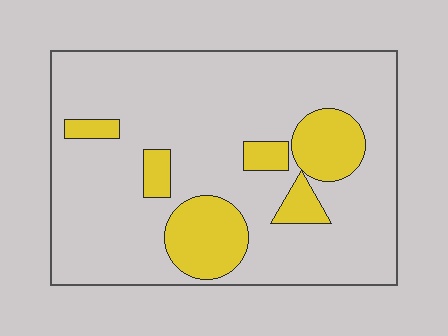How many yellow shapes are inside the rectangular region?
6.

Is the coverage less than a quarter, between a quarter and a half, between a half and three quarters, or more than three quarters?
Less than a quarter.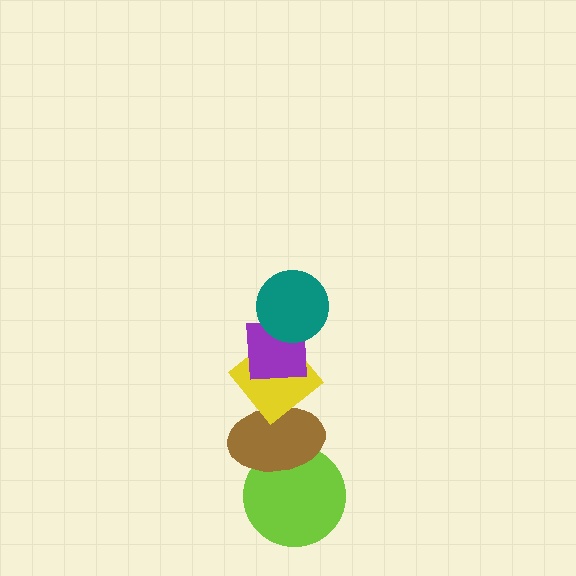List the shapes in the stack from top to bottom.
From top to bottom: the teal circle, the purple square, the yellow diamond, the brown ellipse, the lime circle.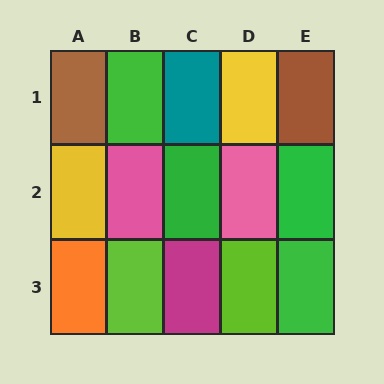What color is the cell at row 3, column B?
Lime.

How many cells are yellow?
2 cells are yellow.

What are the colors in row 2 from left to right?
Yellow, pink, green, pink, green.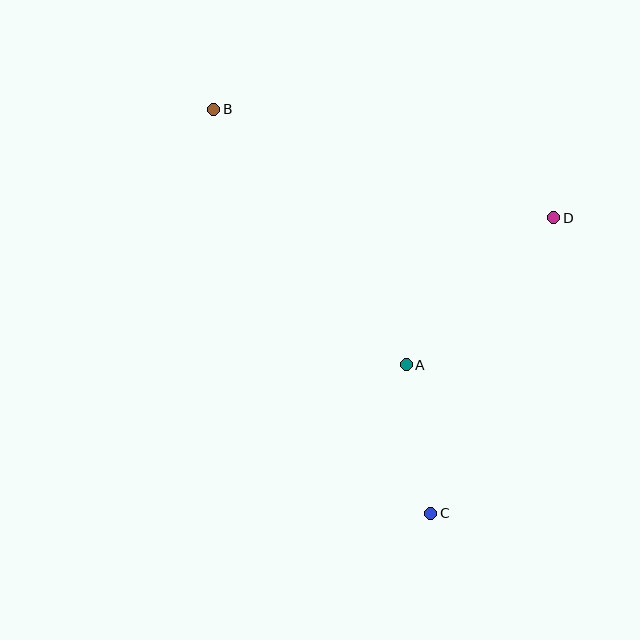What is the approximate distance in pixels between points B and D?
The distance between B and D is approximately 357 pixels.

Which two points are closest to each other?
Points A and C are closest to each other.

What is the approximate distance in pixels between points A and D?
The distance between A and D is approximately 208 pixels.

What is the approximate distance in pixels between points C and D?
The distance between C and D is approximately 320 pixels.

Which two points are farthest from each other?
Points B and C are farthest from each other.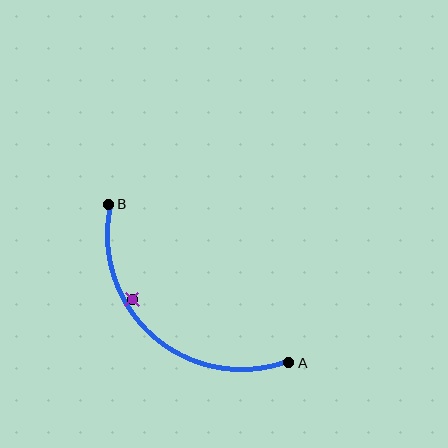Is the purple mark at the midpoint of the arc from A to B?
No — the purple mark does not lie on the arc at all. It sits slightly inside the curve.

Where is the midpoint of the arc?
The arc midpoint is the point on the curve farthest from the straight line joining A and B. It sits below and to the left of that line.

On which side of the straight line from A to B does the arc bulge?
The arc bulges below and to the left of the straight line connecting A and B.